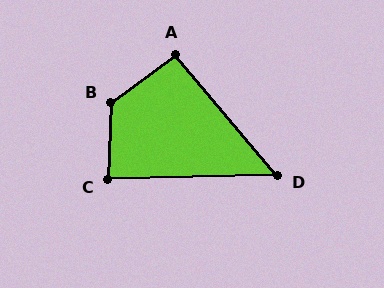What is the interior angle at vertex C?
Approximately 87 degrees (approximately right).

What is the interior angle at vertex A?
Approximately 93 degrees (approximately right).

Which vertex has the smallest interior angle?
D, at approximately 51 degrees.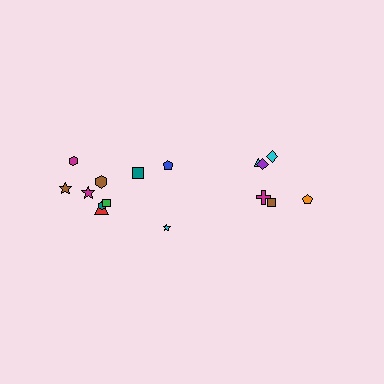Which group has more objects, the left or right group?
The left group.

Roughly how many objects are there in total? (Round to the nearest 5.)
Roughly 15 objects in total.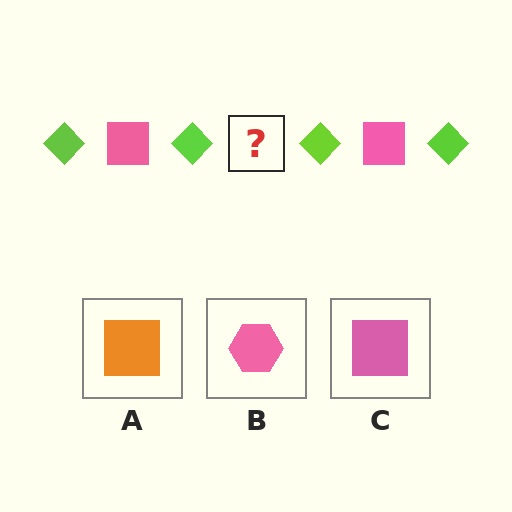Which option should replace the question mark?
Option C.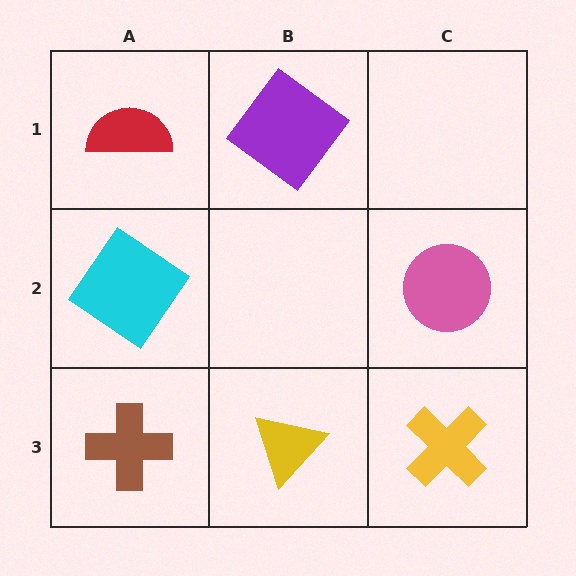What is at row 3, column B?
A yellow triangle.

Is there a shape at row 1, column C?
No, that cell is empty.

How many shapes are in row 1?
2 shapes.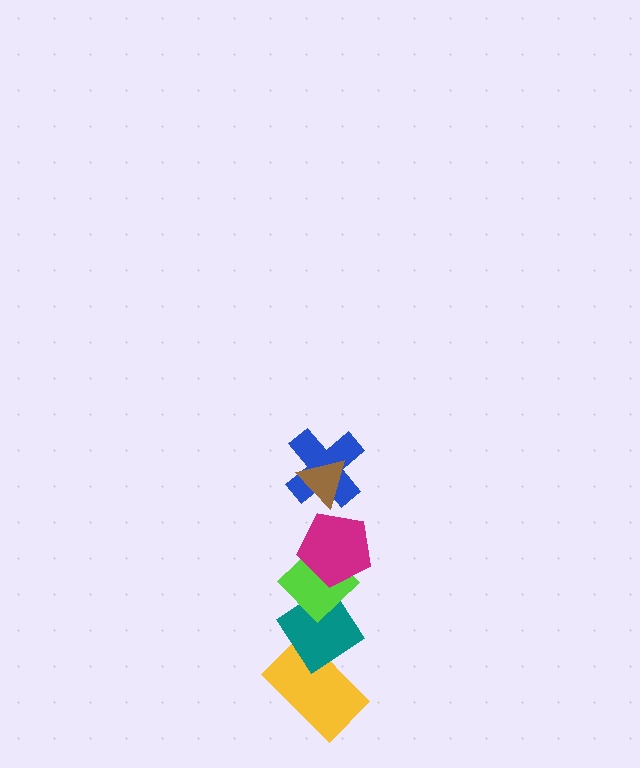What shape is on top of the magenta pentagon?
The blue cross is on top of the magenta pentagon.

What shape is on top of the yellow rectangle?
The teal diamond is on top of the yellow rectangle.